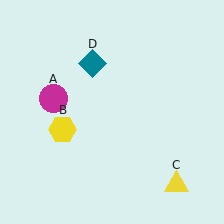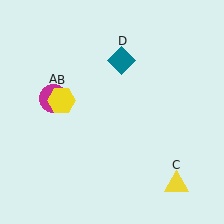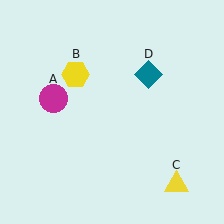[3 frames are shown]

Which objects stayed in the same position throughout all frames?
Magenta circle (object A) and yellow triangle (object C) remained stationary.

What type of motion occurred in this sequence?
The yellow hexagon (object B), teal diamond (object D) rotated clockwise around the center of the scene.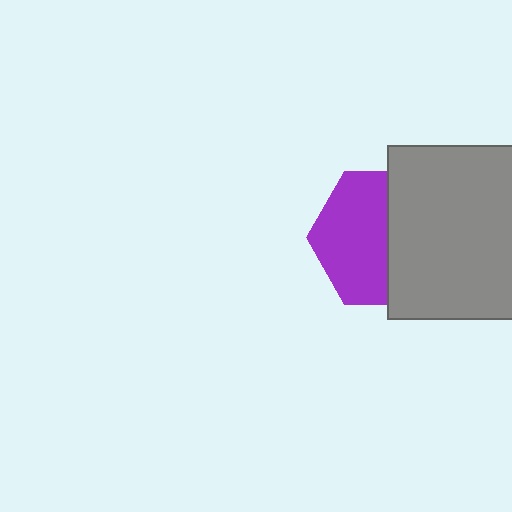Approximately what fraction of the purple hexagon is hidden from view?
Roughly 46% of the purple hexagon is hidden behind the gray square.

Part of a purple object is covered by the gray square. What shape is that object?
It is a hexagon.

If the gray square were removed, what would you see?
You would see the complete purple hexagon.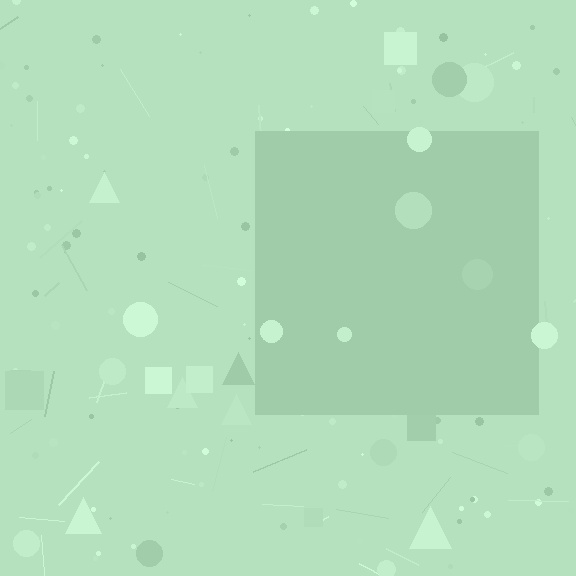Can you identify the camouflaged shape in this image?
The camouflaged shape is a square.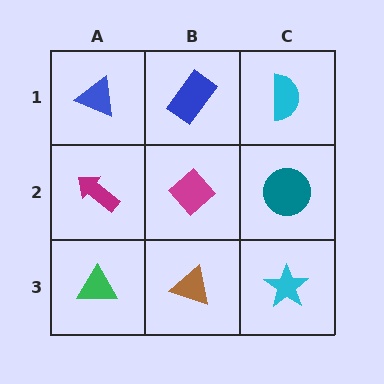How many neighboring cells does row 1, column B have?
3.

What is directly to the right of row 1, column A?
A blue rectangle.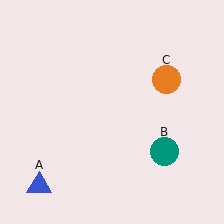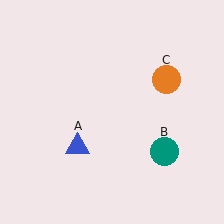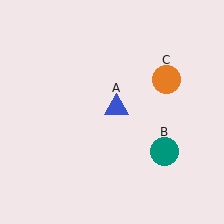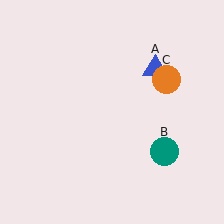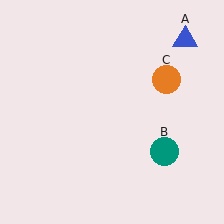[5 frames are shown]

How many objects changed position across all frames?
1 object changed position: blue triangle (object A).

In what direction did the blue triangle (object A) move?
The blue triangle (object A) moved up and to the right.